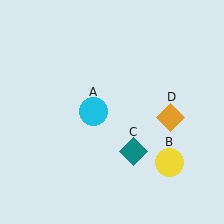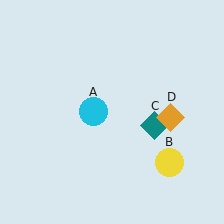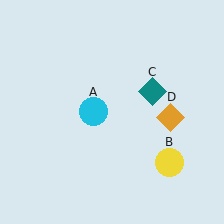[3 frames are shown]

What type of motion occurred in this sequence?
The teal diamond (object C) rotated counterclockwise around the center of the scene.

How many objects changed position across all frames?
1 object changed position: teal diamond (object C).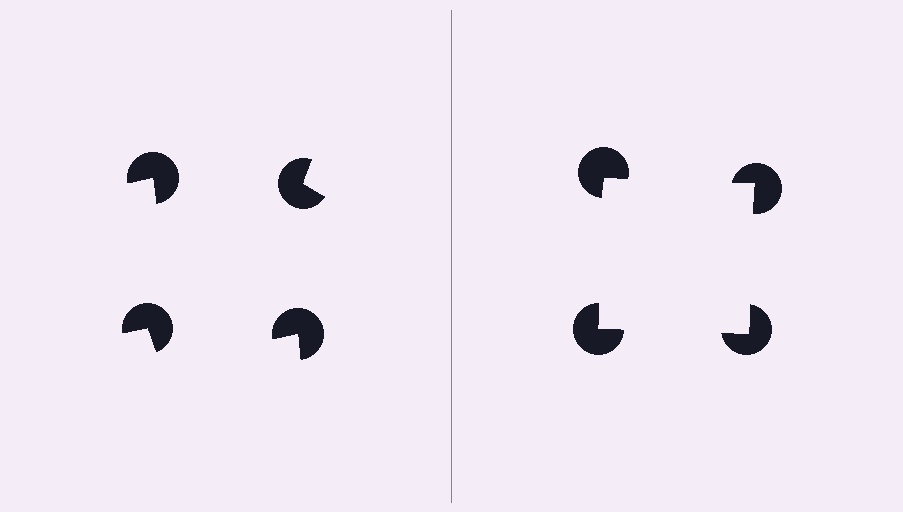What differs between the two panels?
The pac-man discs are positioned identically on both sides; only the wedge orientations differ. On the right they align to a square; on the left they are misaligned.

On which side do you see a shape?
An illusory square appears on the right side. On the left side the wedge cuts are rotated, so no coherent shape forms.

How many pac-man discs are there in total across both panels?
8 — 4 on each side.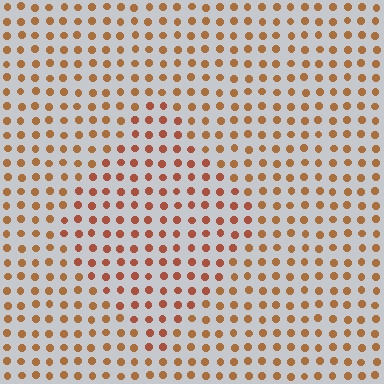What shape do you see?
I see a diamond.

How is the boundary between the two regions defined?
The boundary is defined purely by a slight shift in hue (about 18 degrees). Spacing, size, and orientation are identical on both sides.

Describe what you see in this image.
The image is filled with small brown elements in a uniform arrangement. A diamond-shaped region is visible where the elements are tinted to a slightly different hue, forming a subtle color boundary.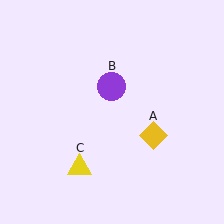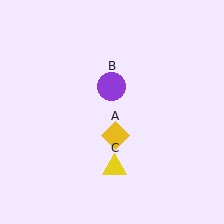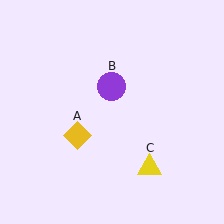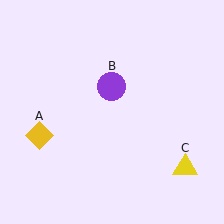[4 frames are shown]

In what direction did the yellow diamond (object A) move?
The yellow diamond (object A) moved left.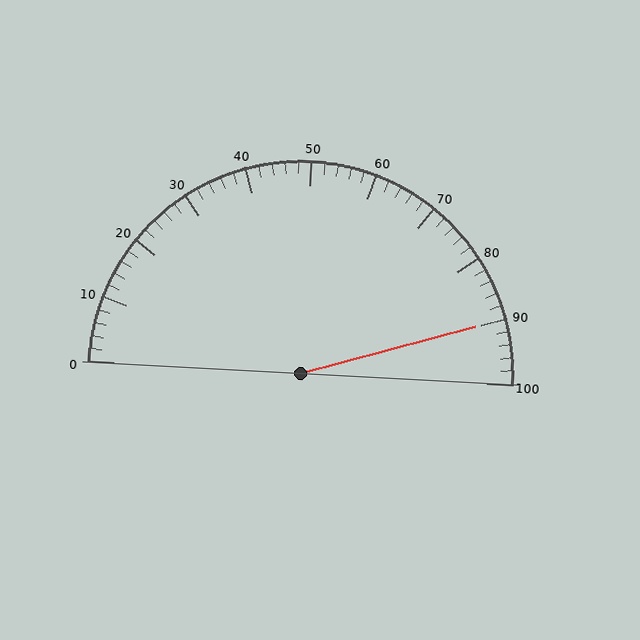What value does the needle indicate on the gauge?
The needle indicates approximately 90.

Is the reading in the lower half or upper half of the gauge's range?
The reading is in the upper half of the range (0 to 100).